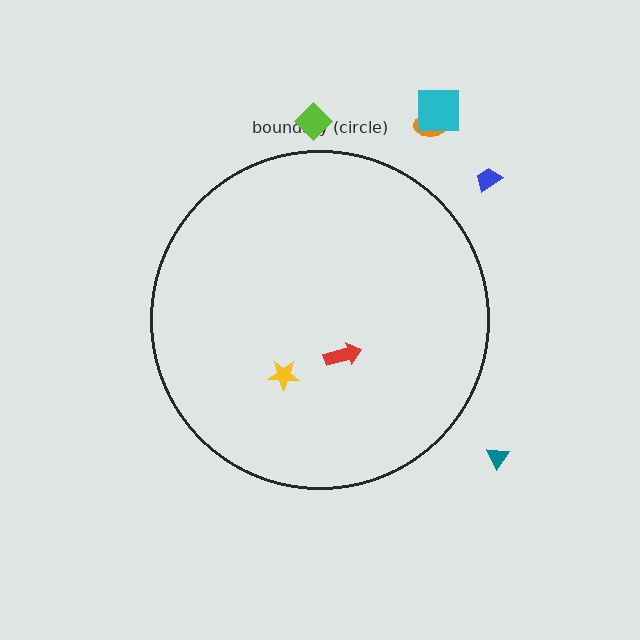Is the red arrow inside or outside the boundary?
Inside.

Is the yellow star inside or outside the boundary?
Inside.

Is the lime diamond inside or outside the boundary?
Outside.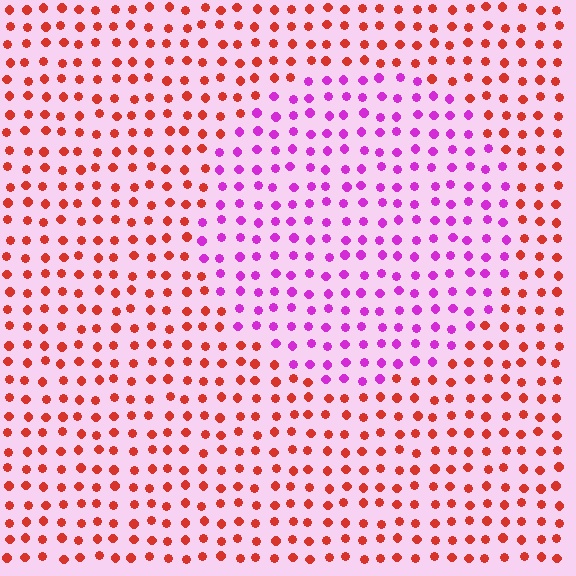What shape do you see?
I see a circle.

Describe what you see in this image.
The image is filled with small red elements in a uniform arrangement. A circle-shaped region is visible where the elements are tinted to a slightly different hue, forming a subtle color boundary.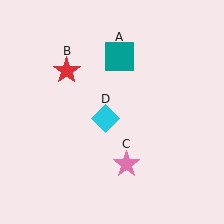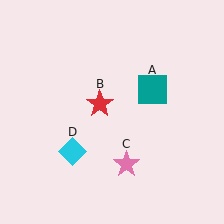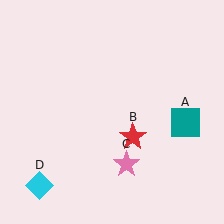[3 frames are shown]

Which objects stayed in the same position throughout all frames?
Pink star (object C) remained stationary.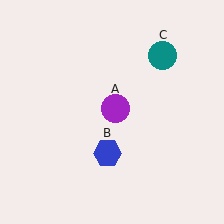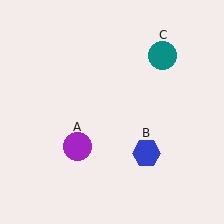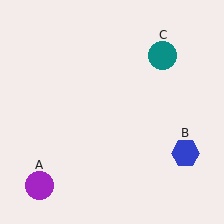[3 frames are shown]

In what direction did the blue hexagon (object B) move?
The blue hexagon (object B) moved right.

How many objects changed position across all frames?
2 objects changed position: purple circle (object A), blue hexagon (object B).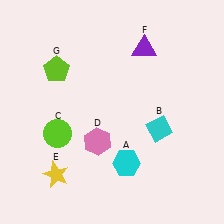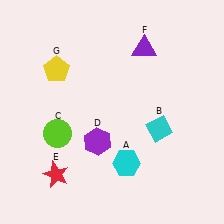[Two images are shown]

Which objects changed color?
D changed from pink to purple. E changed from yellow to red. G changed from lime to yellow.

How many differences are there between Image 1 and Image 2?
There are 3 differences between the two images.